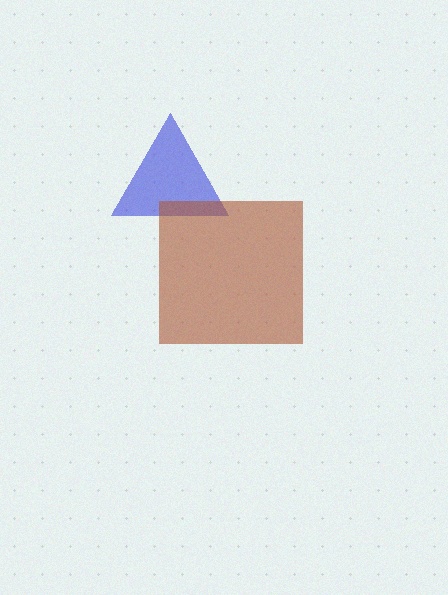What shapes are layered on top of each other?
The layered shapes are: a blue triangle, a brown square.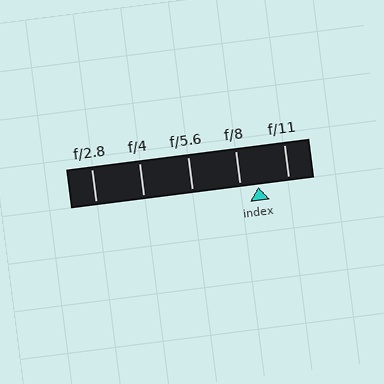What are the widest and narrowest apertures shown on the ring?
The widest aperture shown is f/2.8 and the narrowest is f/11.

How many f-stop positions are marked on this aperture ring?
There are 5 f-stop positions marked.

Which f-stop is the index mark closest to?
The index mark is closest to f/8.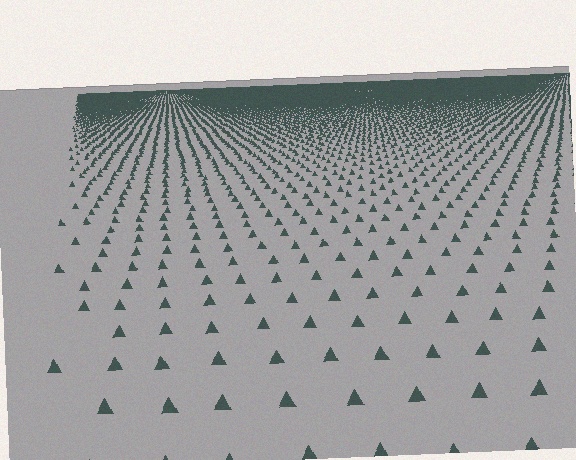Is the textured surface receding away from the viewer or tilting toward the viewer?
The surface is receding away from the viewer. Texture elements get smaller and denser toward the top.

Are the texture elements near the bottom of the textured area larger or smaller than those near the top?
Larger. Near the bottom, elements are closer to the viewer and appear at a bigger on-screen size.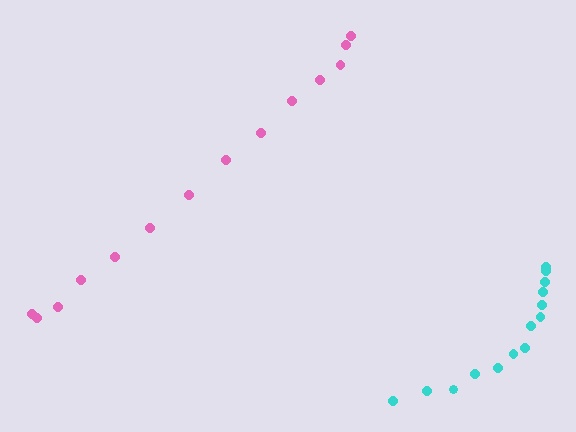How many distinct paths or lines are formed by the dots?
There are 2 distinct paths.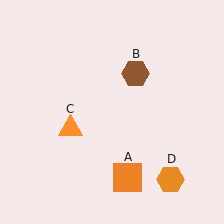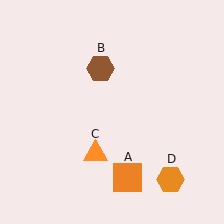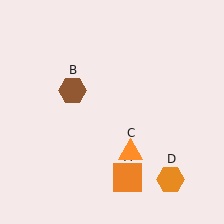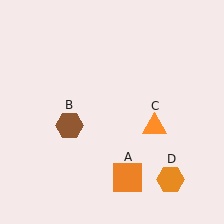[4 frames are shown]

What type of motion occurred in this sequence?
The brown hexagon (object B), orange triangle (object C) rotated counterclockwise around the center of the scene.